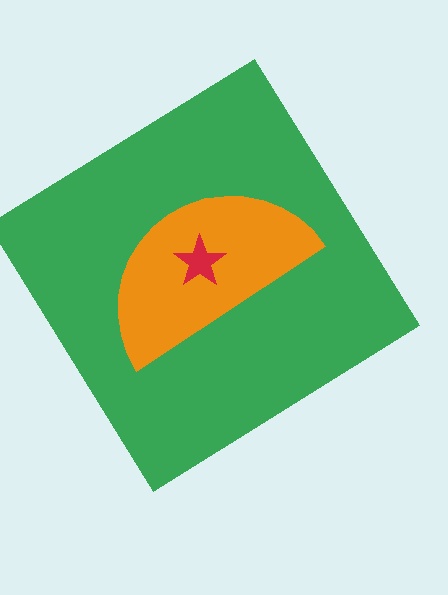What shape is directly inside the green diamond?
The orange semicircle.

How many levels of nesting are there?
3.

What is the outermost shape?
The green diamond.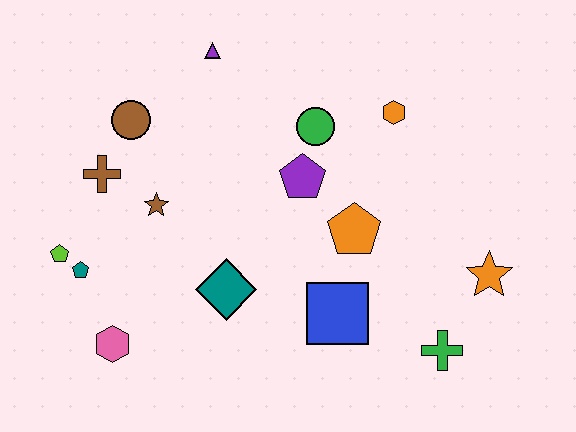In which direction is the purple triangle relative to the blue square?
The purple triangle is above the blue square.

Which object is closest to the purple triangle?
The brown circle is closest to the purple triangle.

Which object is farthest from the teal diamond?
The orange star is farthest from the teal diamond.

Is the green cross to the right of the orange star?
No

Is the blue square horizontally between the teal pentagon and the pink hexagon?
No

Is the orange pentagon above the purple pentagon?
No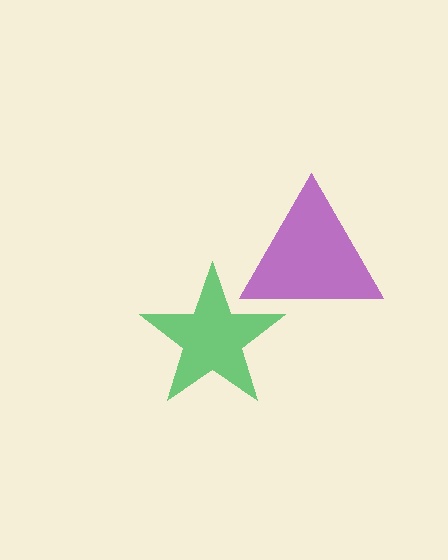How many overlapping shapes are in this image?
There are 2 overlapping shapes in the image.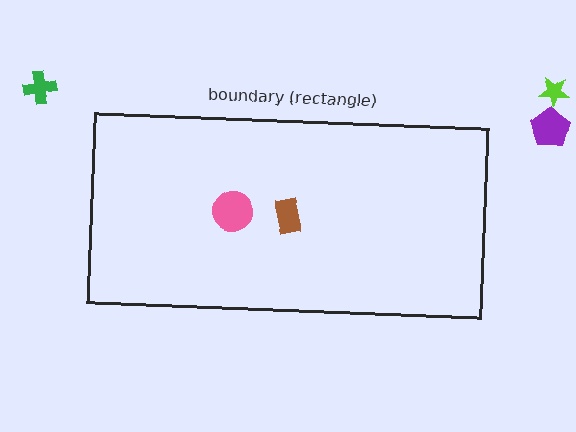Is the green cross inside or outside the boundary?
Outside.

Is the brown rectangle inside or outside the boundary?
Inside.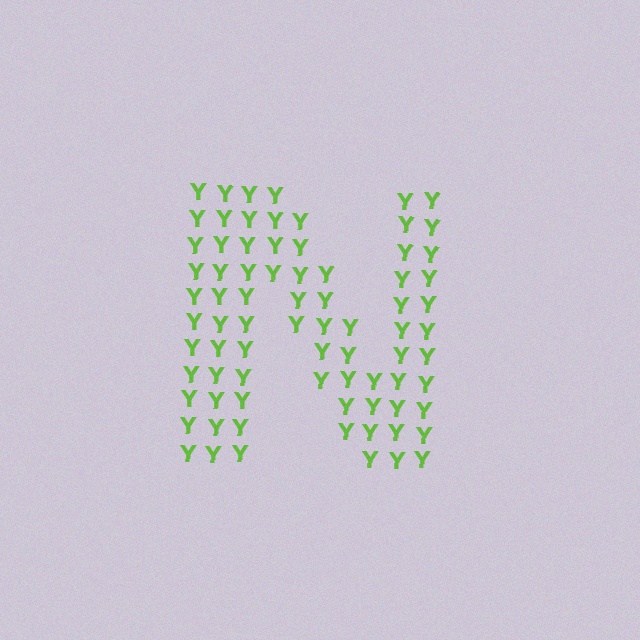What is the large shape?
The large shape is the letter N.